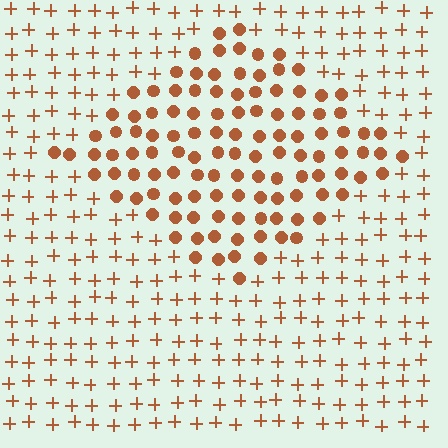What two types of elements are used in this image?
The image uses circles inside the diamond region and plus signs outside it.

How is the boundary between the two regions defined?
The boundary is defined by a change in element shape: circles inside vs. plus signs outside. All elements share the same color and spacing.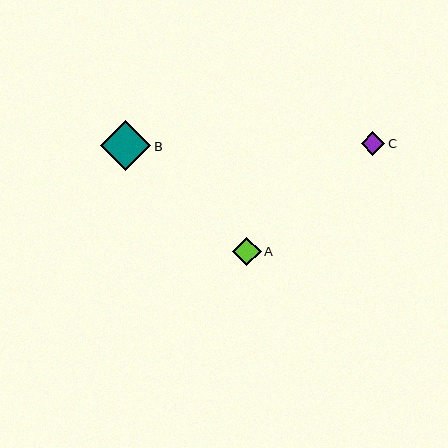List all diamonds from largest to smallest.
From largest to smallest: B, A, C.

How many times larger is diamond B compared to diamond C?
Diamond B is approximately 2.1 times the size of diamond C.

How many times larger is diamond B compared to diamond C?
Diamond B is approximately 2.1 times the size of diamond C.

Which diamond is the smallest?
Diamond C is the smallest with a size of approximately 24 pixels.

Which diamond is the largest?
Diamond B is the largest with a size of approximately 50 pixels.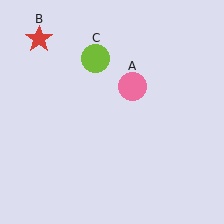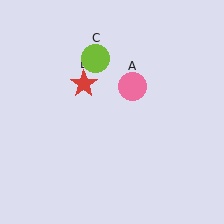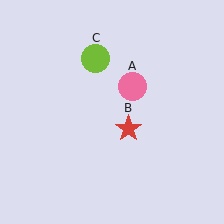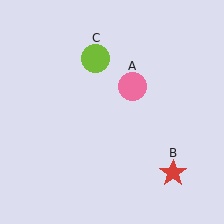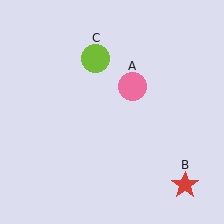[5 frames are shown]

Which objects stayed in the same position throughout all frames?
Pink circle (object A) and lime circle (object C) remained stationary.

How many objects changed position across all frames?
1 object changed position: red star (object B).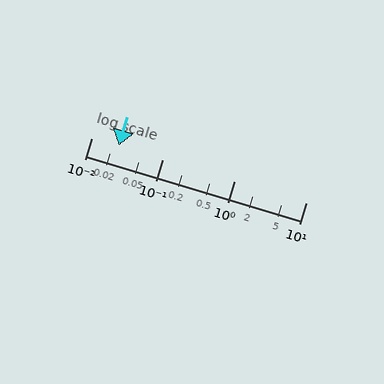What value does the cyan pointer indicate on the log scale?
The pointer indicates approximately 0.024.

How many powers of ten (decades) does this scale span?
The scale spans 3 decades, from 0.01 to 10.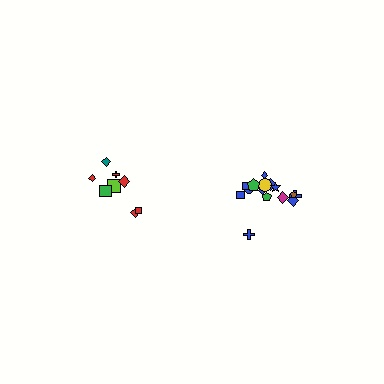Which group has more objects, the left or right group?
The right group.